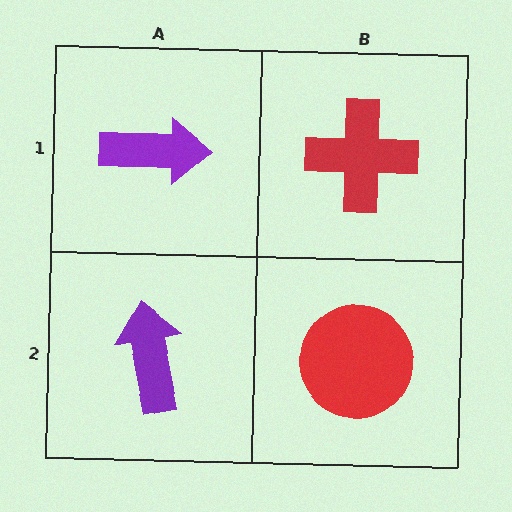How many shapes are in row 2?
2 shapes.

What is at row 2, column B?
A red circle.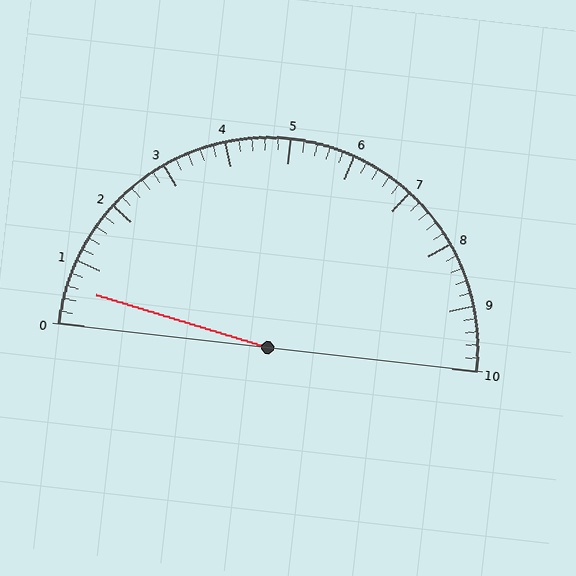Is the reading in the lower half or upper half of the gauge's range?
The reading is in the lower half of the range (0 to 10).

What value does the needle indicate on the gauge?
The needle indicates approximately 0.6.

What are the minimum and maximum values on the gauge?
The gauge ranges from 0 to 10.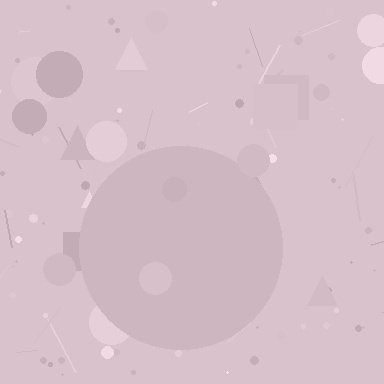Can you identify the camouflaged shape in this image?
The camouflaged shape is a circle.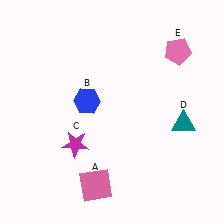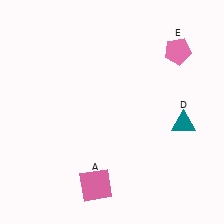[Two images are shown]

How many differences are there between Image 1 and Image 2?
There are 2 differences between the two images.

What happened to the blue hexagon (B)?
The blue hexagon (B) was removed in Image 2. It was in the top-left area of Image 1.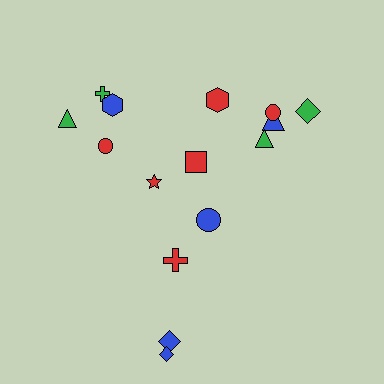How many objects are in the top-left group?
There are 4 objects.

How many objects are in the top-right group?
There are 6 objects.